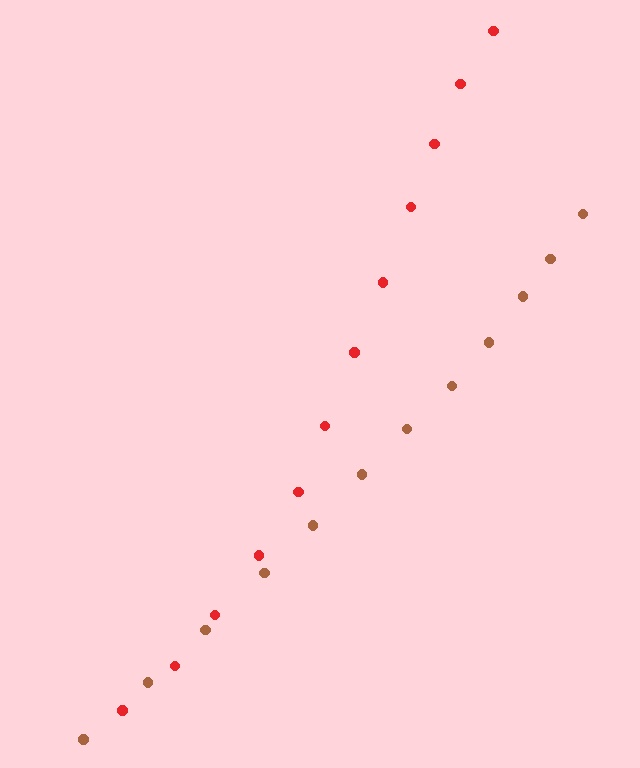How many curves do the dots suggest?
There are 2 distinct paths.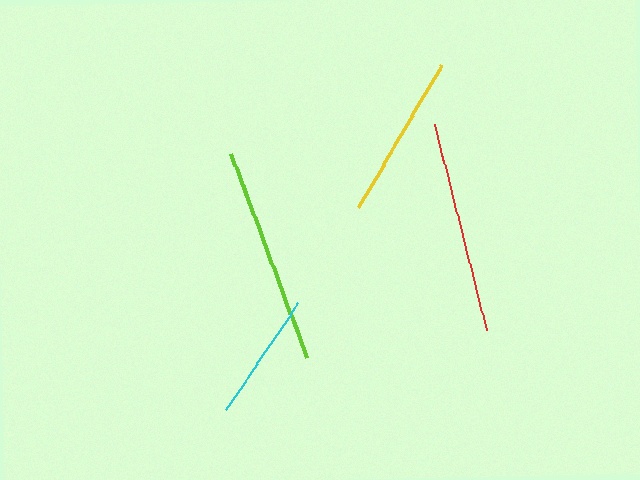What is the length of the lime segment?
The lime segment is approximately 218 pixels long.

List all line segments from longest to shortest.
From longest to shortest: lime, red, yellow, cyan.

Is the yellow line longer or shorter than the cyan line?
The yellow line is longer than the cyan line.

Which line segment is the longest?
The lime line is the longest at approximately 218 pixels.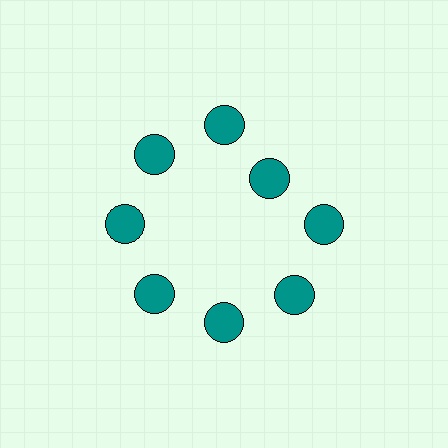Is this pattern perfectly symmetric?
No. The 8 teal circles are arranged in a ring, but one element near the 2 o'clock position is pulled inward toward the center, breaking the 8-fold rotational symmetry.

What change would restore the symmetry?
The symmetry would be restored by moving it outward, back onto the ring so that all 8 circles sit at equal angles and equal distance from the center.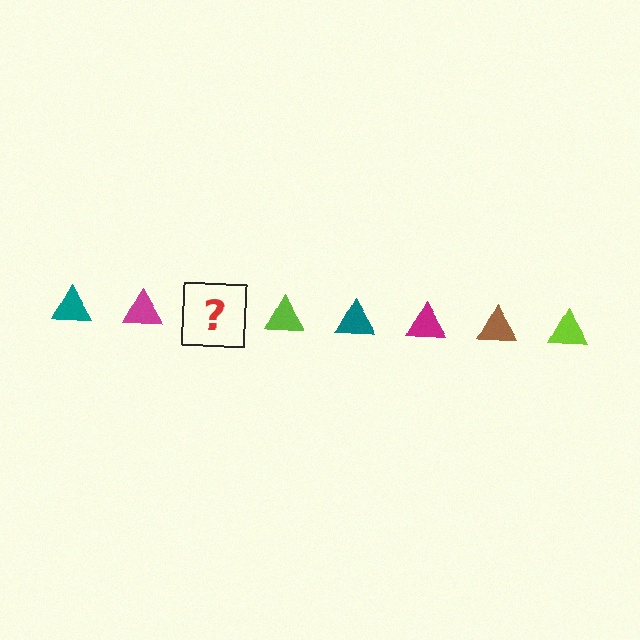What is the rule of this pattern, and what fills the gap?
The rule is that the pattern cycles through teal, magenta, brown, lime triangles. The gap should be filled with a brown triangle.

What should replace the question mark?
The question mark should be replaced with a brown triangle.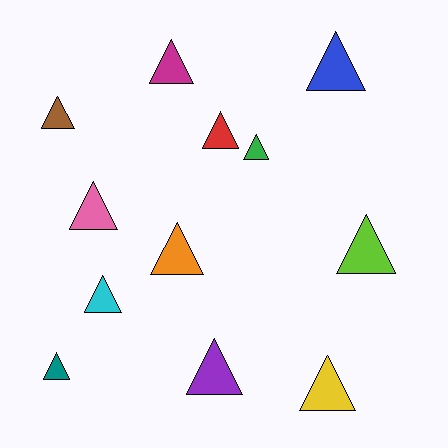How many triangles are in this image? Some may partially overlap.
There are 12 triangles.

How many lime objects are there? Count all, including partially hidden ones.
There is 1 lime object.